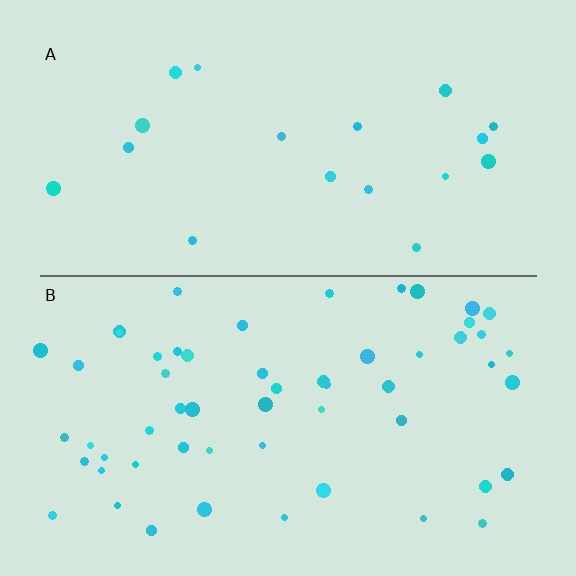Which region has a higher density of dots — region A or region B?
B (the bottom).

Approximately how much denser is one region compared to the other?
Approximately 3.0× — region B over region A.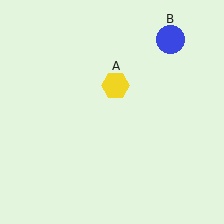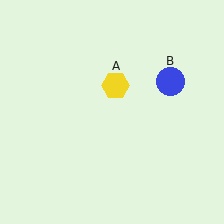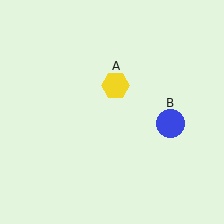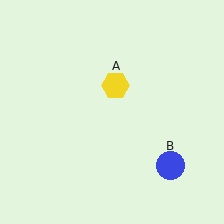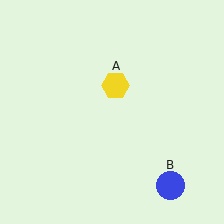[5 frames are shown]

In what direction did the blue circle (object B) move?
The blue circle (object B) moved down.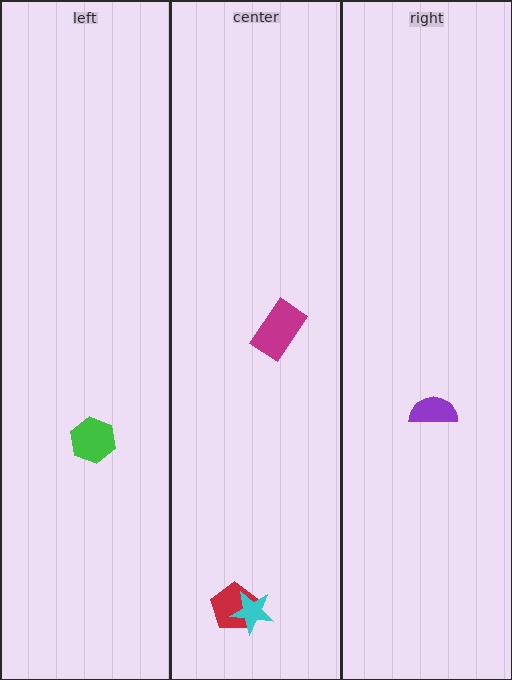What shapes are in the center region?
The magenta rectangle, the red pentagon, the cyan star.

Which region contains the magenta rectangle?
The center region.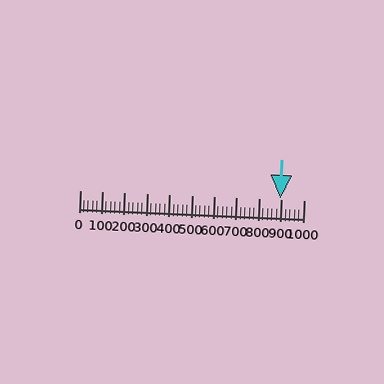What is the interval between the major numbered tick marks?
The major tick marks are spaced 100 units apart.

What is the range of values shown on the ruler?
The ruler shows values from 0 to 1000.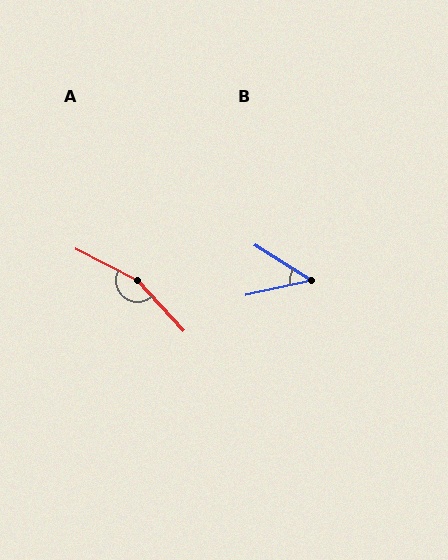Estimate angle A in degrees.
Approximately 160 degrees.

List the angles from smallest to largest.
B (45°), A (160°).